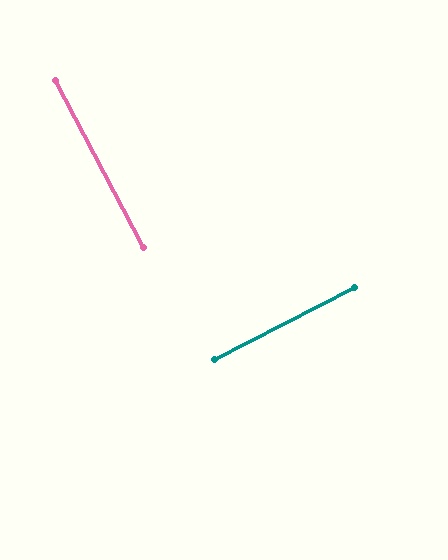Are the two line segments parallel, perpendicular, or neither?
Perpendicular — they meet at approximately 90°.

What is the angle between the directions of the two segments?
Approximately 90 degrees.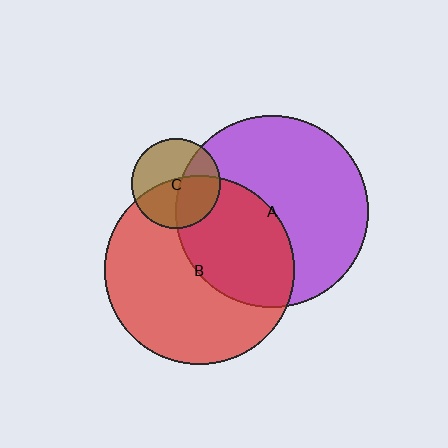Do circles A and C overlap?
Yes.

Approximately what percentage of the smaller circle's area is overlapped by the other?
Approximately 40%.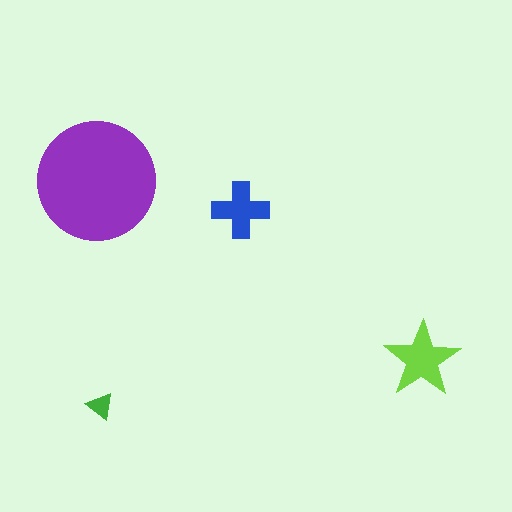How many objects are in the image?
There are 4 objects in the image.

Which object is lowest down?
The green triangle is bottommost.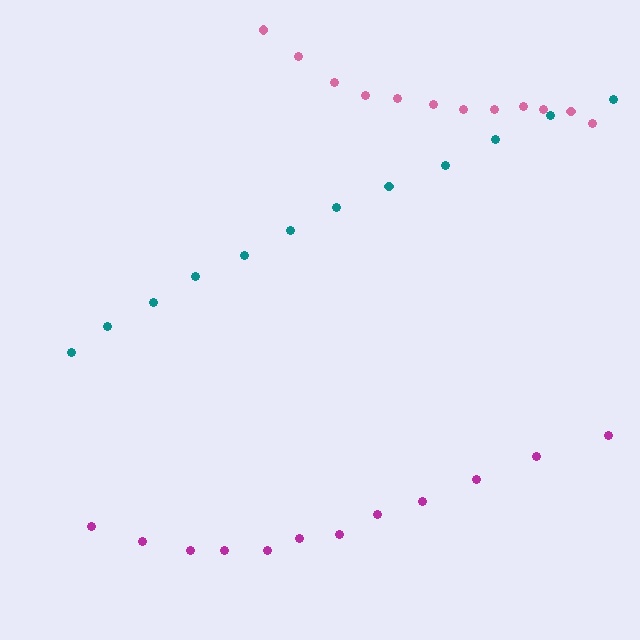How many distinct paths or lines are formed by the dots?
There are 3 distinct paths.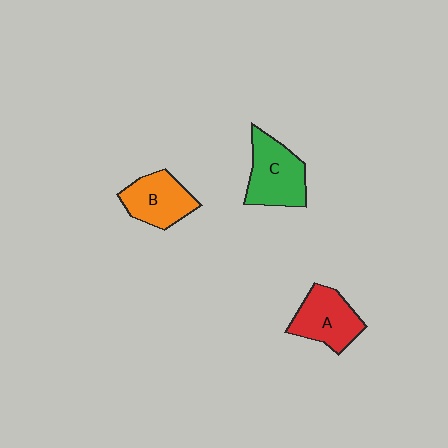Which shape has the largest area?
Shape C (green).